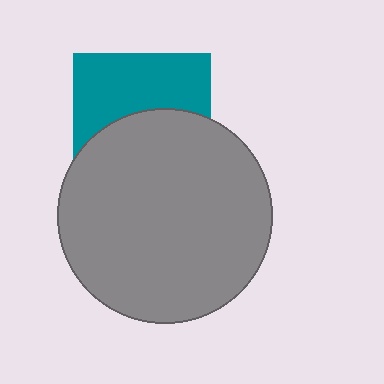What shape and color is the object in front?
The object in front is a gray circle.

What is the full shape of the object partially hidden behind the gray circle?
The partially hidden object is a teal square.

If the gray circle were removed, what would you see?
You would see the complete teal square.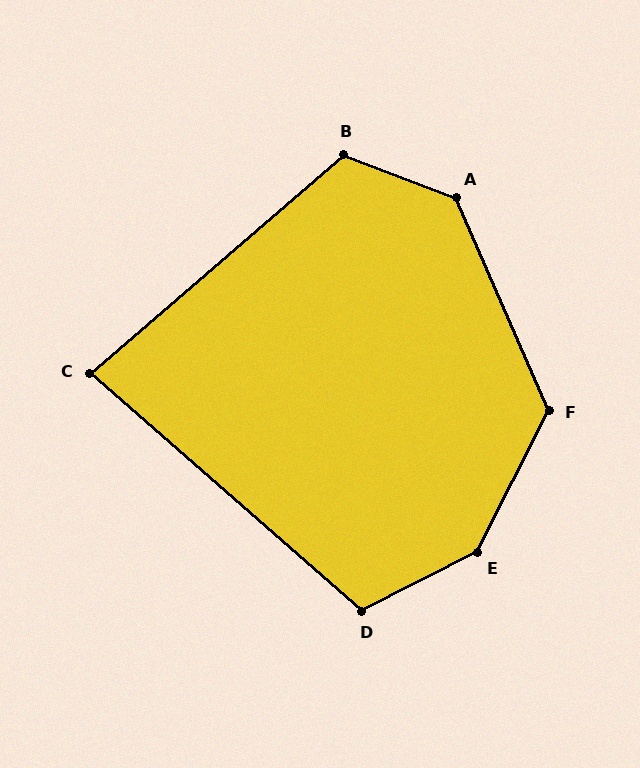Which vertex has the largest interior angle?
E, at approximately 144 degrees.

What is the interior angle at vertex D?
Approximately 112 degrees (obtuse).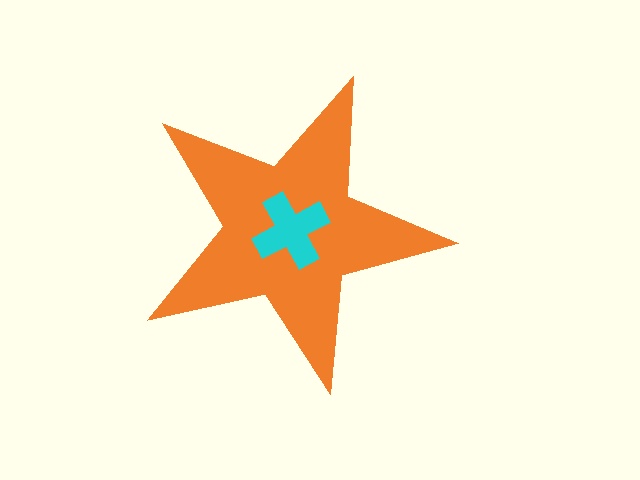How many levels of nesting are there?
2.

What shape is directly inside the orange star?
The cyan cross.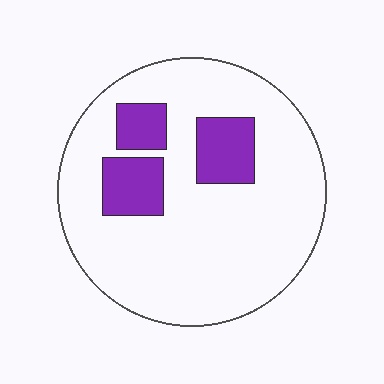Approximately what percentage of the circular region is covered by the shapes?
Approximately 15%.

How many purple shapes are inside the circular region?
3.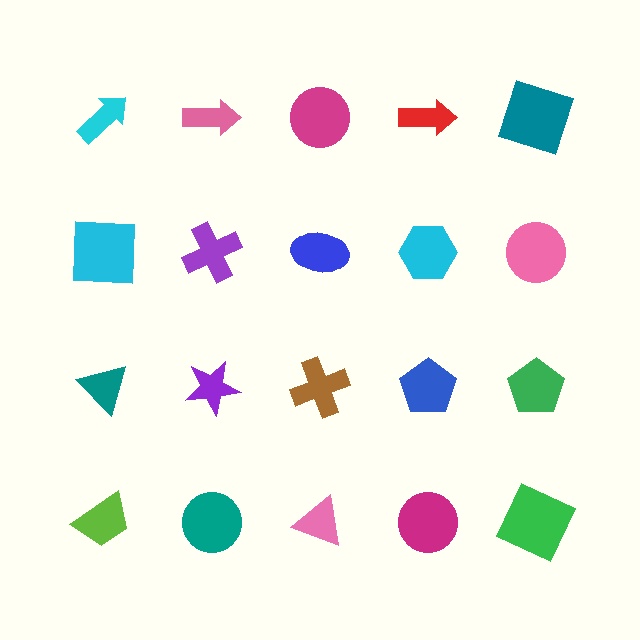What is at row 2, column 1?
A cyan square.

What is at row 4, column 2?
A teal circle.